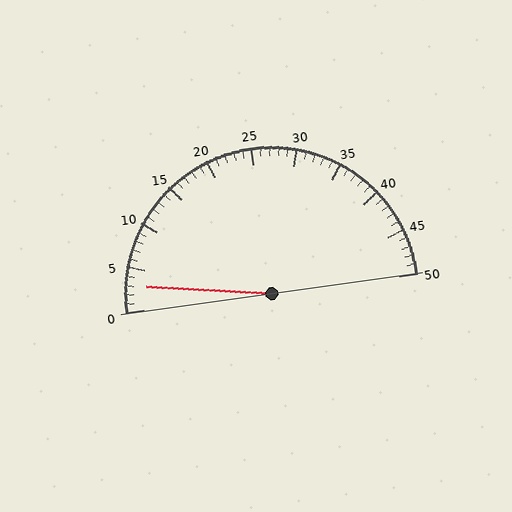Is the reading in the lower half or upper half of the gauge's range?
The reading is in the lower half of the range (0 to 50).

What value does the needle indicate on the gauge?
The needle indicates approximately 3.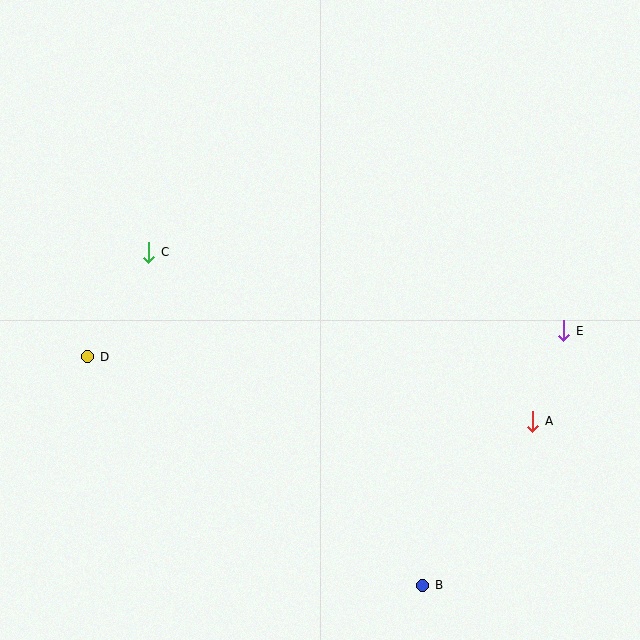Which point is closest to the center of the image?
Point C at (149, 252) is closest to the center.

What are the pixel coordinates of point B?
Point B is at (423, 585).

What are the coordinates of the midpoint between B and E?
The midpoint between B and E is at (493, 458).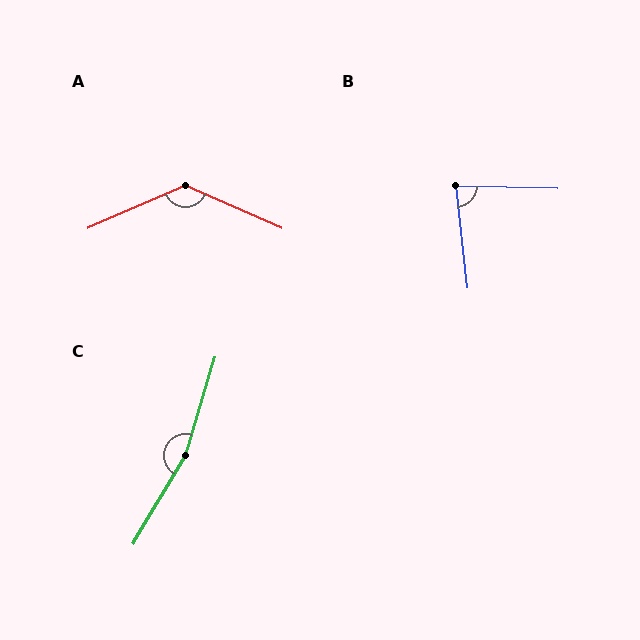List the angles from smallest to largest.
B (82°), A (133°), C (166°).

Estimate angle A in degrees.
Approximately 133 degrees.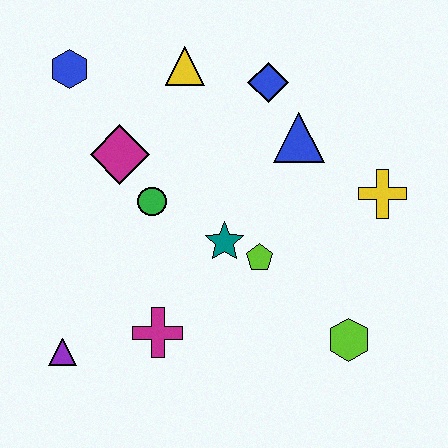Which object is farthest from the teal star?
The blue hexagon is farthest from the teal star.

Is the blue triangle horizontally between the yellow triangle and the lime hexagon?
Yes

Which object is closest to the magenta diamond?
The green circle is closest to the magenta diamond.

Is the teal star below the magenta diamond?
Yes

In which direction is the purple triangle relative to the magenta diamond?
The purple triangle is below the magenta diamond.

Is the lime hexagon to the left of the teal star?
No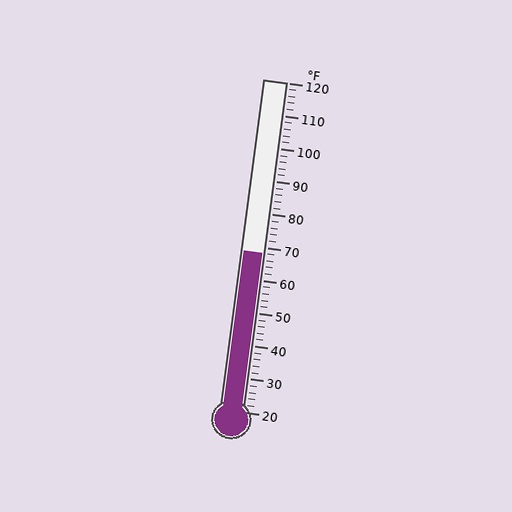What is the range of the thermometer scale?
The thermometer scale ranges from 20°F to 120°F.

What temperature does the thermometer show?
The thermometer shows approximately 68°F.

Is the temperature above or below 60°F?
The temperature is above 60°F.